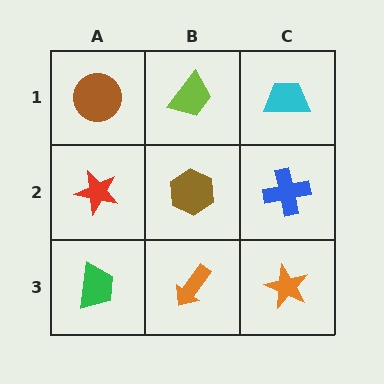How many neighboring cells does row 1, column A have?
2.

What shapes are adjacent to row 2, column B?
A lime trapezoid (row 1, column B), an orange arrow (row 3, column B), a red star (row 2, column A), a blue cross (row 2, column C).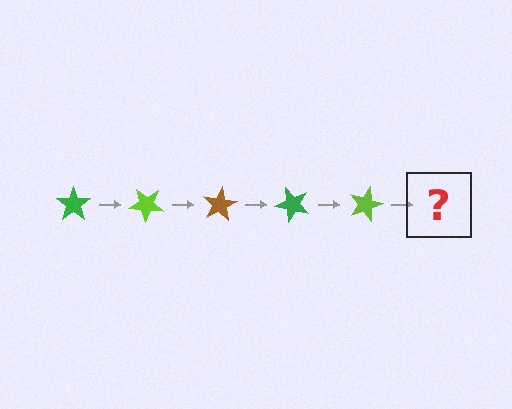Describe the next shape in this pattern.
It should be a brown star, rotated 200 degrees from the start.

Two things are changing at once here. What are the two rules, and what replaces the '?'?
The two rules are that it rotates 40 degrees each step and the color cycles through green, lime, and brown. The '?' should be a brown star, rotated 200 degrees from the start.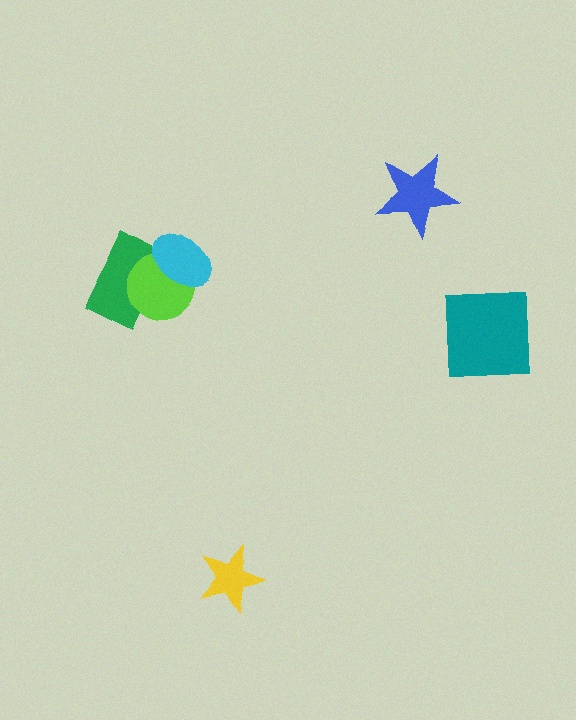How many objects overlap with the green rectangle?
2 objects overlap with the green rectangle.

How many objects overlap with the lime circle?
2 objects overlap with the lime circle.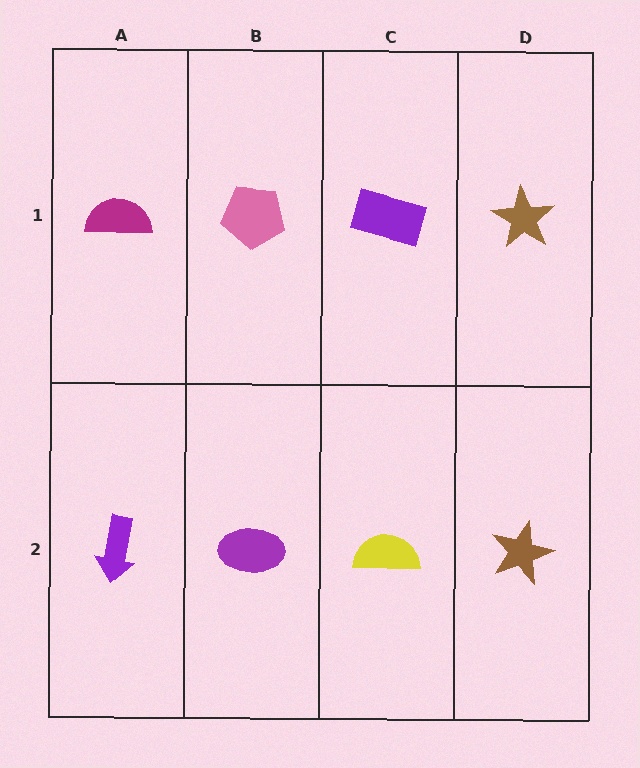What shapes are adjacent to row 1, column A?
A purple arrow (row 2, column A), a pink pentagon (row 1, column B).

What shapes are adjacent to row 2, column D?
A brown star (row 1, column D), a yellow semicircle (row 2, column C).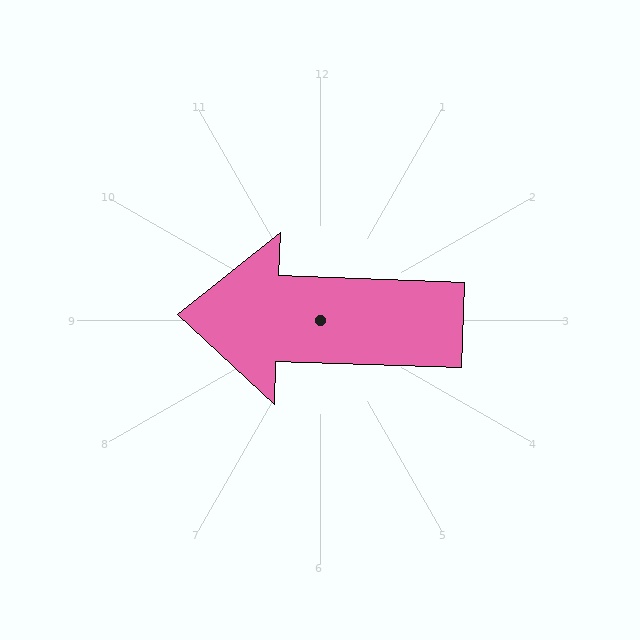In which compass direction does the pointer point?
West.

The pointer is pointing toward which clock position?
Roughly 9 o'clock.